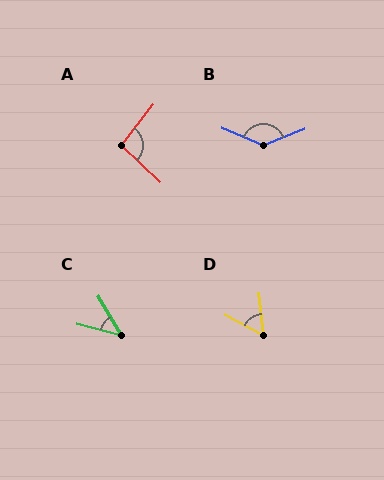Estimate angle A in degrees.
Approximately 95 degrees.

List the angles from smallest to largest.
C (44°), D (57°), A (95°), B (136°).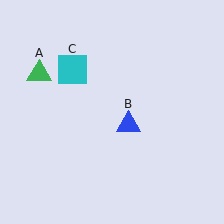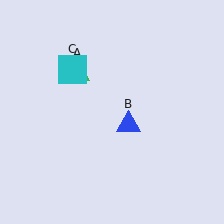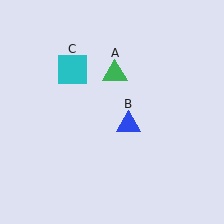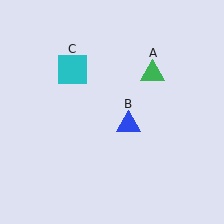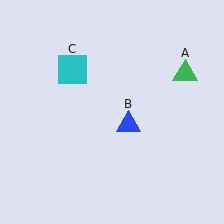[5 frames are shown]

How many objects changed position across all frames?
1 object changed position: green triangle (object A).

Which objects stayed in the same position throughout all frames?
Blue triangle (object B) and cyan square (object C) remained stationary.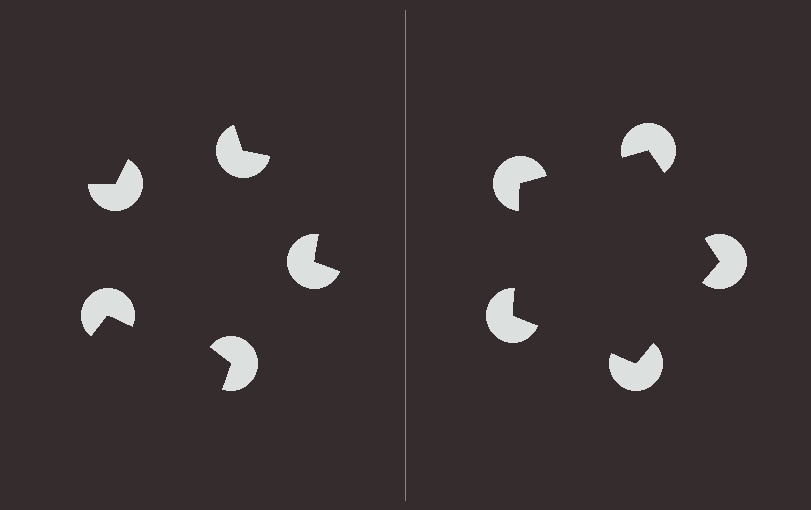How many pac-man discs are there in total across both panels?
10 — 5 on each side.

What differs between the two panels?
The pac-man discs are positioned identically on both sides; only the wedge orientations differ. On the right they align to a pentagon; on the left they are misaligned.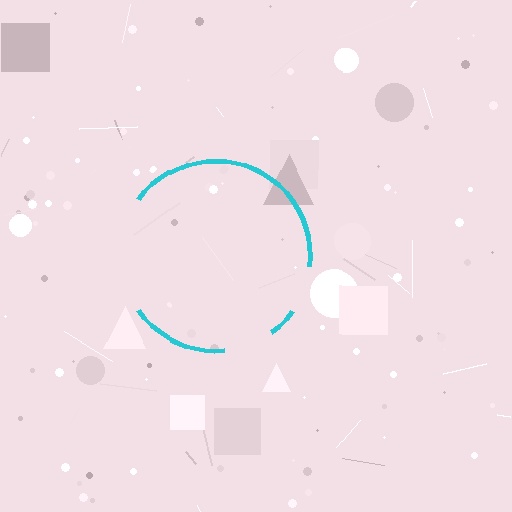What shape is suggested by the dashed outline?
The dashed outline suggests a circle.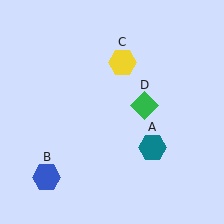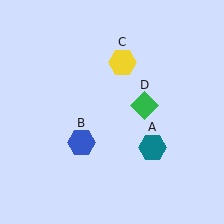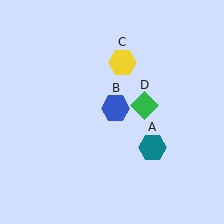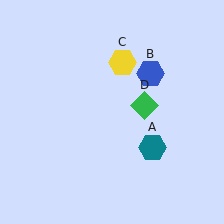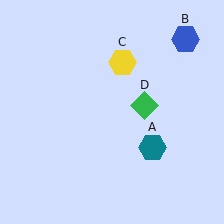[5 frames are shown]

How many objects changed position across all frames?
1 object changed position: blue hexagon (object B).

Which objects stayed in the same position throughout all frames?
Teal hexagon (object A) and yellow hexagon (object C) and green diamond (object D) remained stationary.